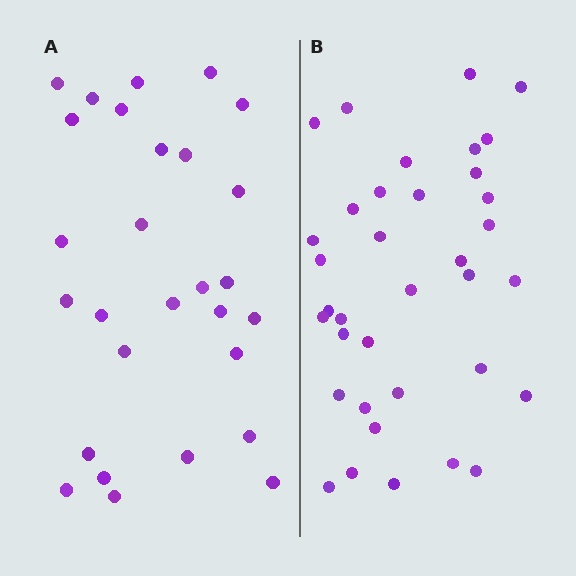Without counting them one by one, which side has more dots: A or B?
Region B (the right region) has more dots.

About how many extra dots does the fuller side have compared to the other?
Region B has roughly 8 or so more dots than region A.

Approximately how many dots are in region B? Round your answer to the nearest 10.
About 40 dots. (The exact count is 36, which rounds to 40.)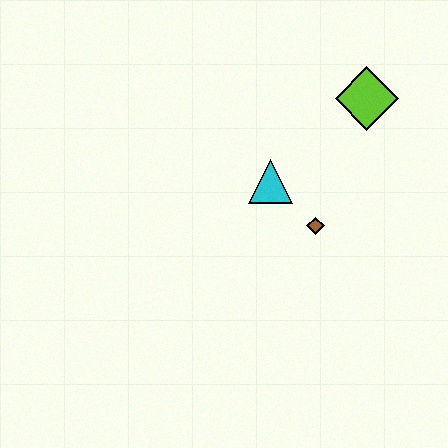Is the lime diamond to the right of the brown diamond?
Yes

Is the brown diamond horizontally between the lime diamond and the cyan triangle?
Yes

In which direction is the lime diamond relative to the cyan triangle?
The lime diamond is to the right of the cyan triangle.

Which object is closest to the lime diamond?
The cyan triangle is closest to the lime diamond.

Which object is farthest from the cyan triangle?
The lime diamond is farthest from the cyan triangle.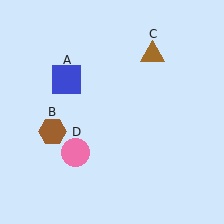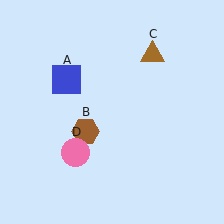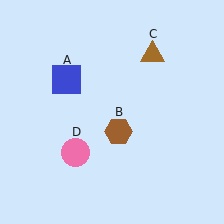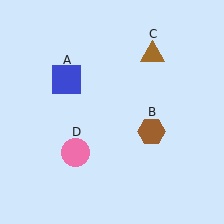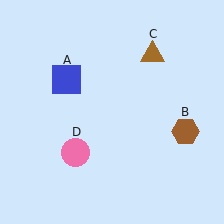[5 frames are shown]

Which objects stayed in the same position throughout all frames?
Blue square (object A) and brown triangle (object C) and pink circle (object D) remained stationary.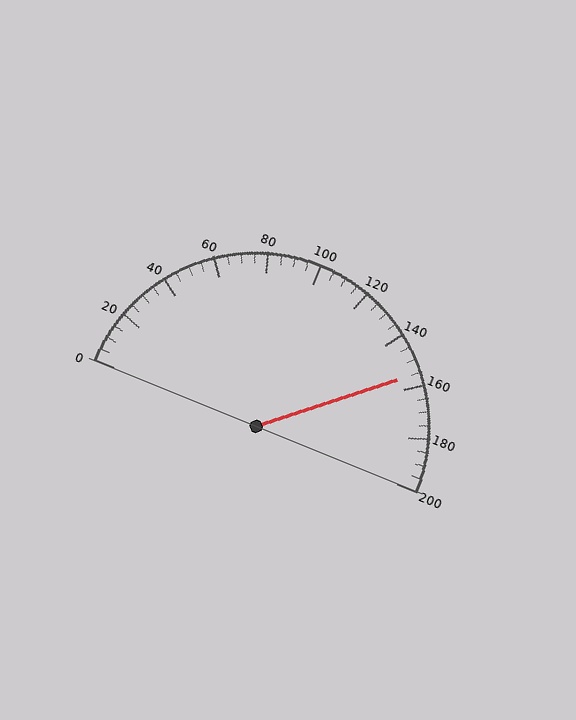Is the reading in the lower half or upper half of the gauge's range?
The reading is in the upper half of the range (0 to 200).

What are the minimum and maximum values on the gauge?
The gauge ranges from 0 to 200.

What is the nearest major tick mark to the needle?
The nearest major tick mark is 160.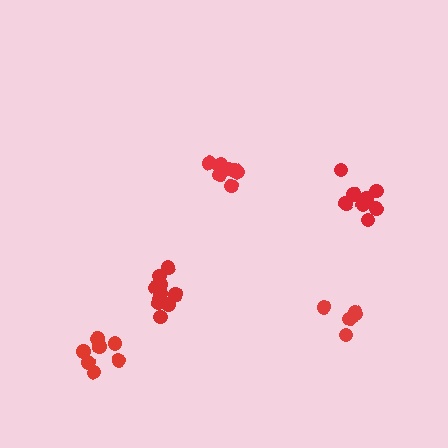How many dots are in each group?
Group 1: 5 dots, Group 2: 9 dots, Group 3: 8 dots, Group 4: 8 dots, Group 5: 9 dots (39 total).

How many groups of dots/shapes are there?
There are 5 groups.